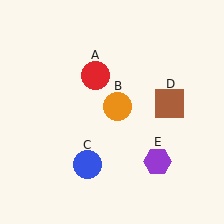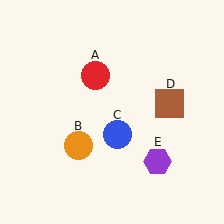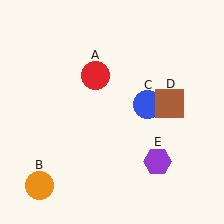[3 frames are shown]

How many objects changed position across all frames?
2 objects changed position: orange circle (object B), blue circle (object C).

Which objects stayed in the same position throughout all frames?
Red circle (object A) and brown square (object D) and purple hexagon (object E) remained stationary.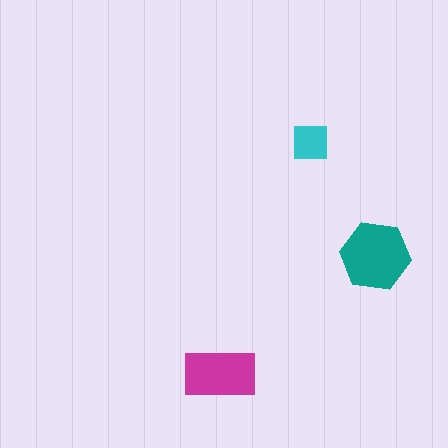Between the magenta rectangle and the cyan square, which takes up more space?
The magenta rectangle.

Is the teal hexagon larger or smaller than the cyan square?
Larger.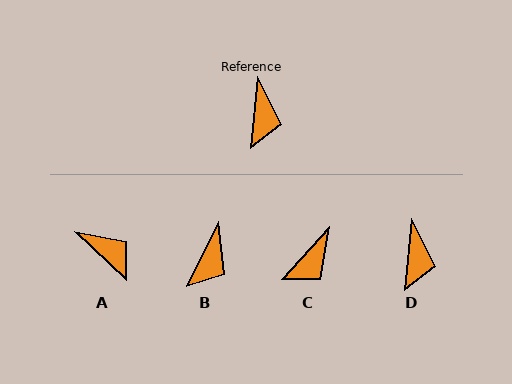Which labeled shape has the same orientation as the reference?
D.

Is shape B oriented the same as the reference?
No, it is off by about 20 degrees.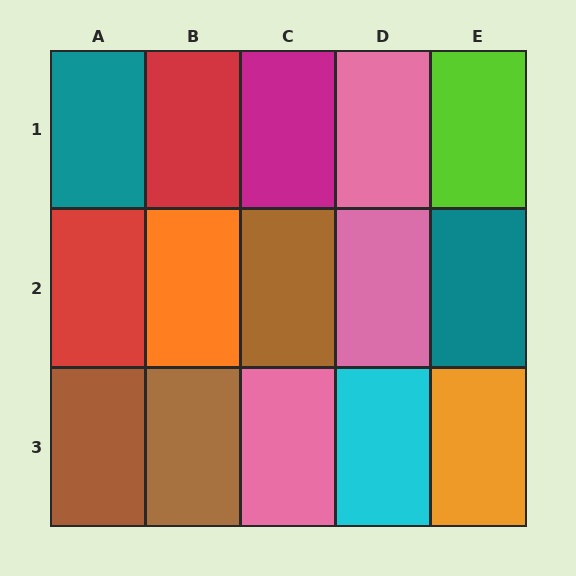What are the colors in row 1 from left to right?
Teal, red, magenta, pink, lime.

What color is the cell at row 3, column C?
Pink.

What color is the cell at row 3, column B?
Brown.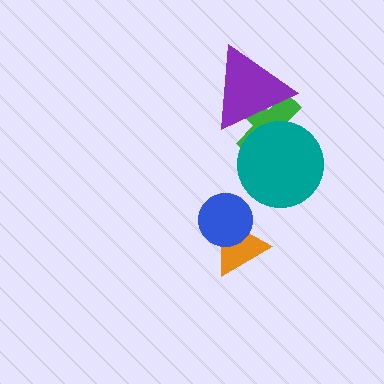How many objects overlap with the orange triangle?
1 object overlaps with the orange triangle.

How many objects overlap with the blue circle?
1 object overlaps with the blue circle.